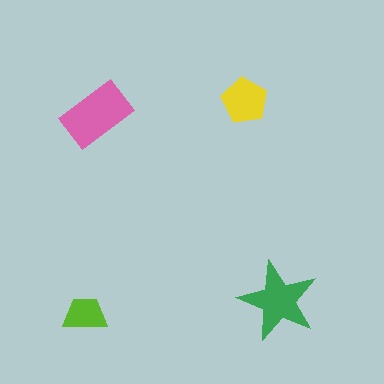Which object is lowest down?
The lime trapezoid is bottommost.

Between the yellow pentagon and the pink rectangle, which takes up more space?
The pink rectangle.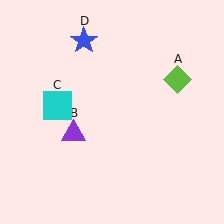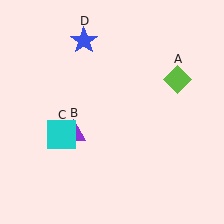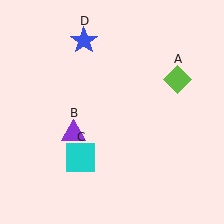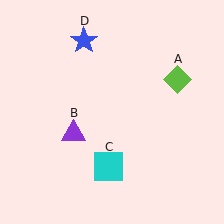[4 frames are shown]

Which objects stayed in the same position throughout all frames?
Lime diamond (object A) and purple triangle (object B) and blue star (object D) remained stationary.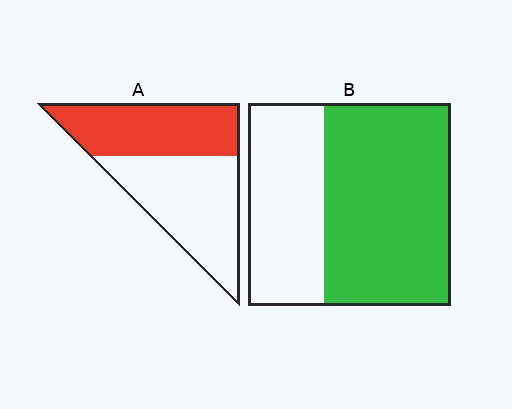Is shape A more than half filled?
No.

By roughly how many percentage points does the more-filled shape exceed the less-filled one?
By roughly 15 percentage points (B over A).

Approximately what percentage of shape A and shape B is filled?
A is approximately 45% and B is approximately 65%.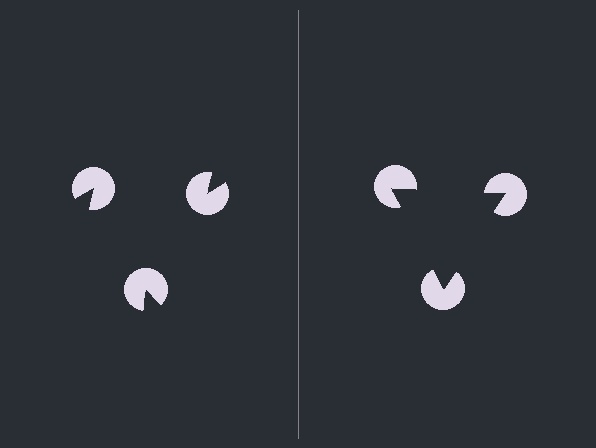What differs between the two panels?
The pac-man discs are positioned identically on both sides; only the wedge orientations differ. On the right they align to a triangle; on the left they are misaligned.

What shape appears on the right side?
An illusory triangle.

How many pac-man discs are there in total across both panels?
6 — 3 on each side.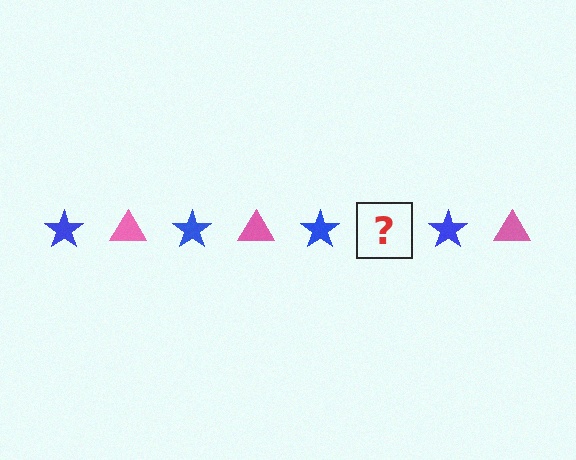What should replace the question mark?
The question mark should be replaced with a pink triangle.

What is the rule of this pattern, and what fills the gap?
The rule is that the pattern alternates between blue star and pink triangle. The gap should be filled with a pink triangle.